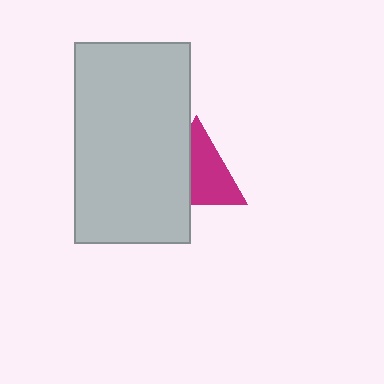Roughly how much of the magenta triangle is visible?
About half of it is visible (roughly 59%).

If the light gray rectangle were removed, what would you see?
You would see the complete magenta triangle.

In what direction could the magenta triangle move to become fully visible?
The magenta triangle could move right. That would shift it out from behind the light gray rectangle entirely.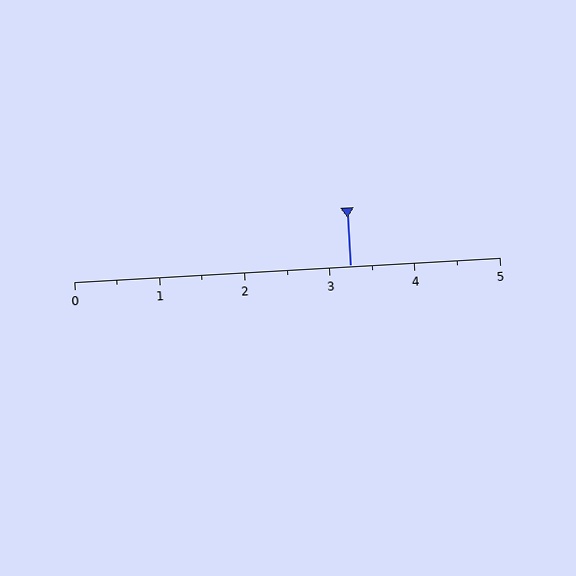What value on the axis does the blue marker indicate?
The marker indicates approximately 3.2.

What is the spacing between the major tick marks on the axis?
The major ticks are spaced 1 apart.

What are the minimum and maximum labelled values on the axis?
The axis runs from 0 to 5.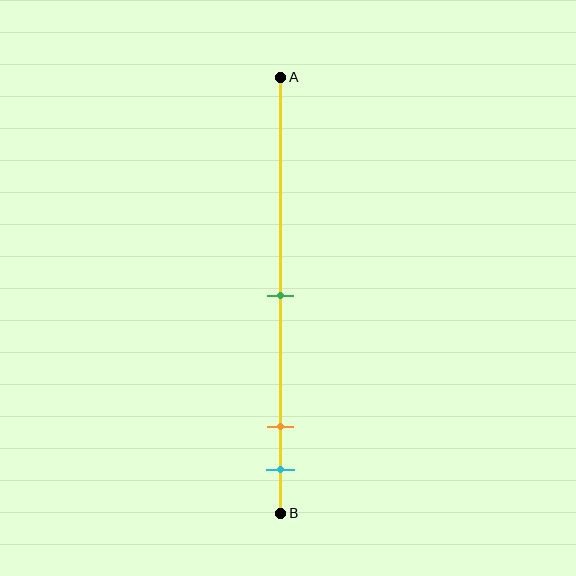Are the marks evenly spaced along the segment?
No, the marks are not evenly spaced.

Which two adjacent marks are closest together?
The orange and cyan marks are the closest adjacent pair.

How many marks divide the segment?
There are 3 marks dividing the segment.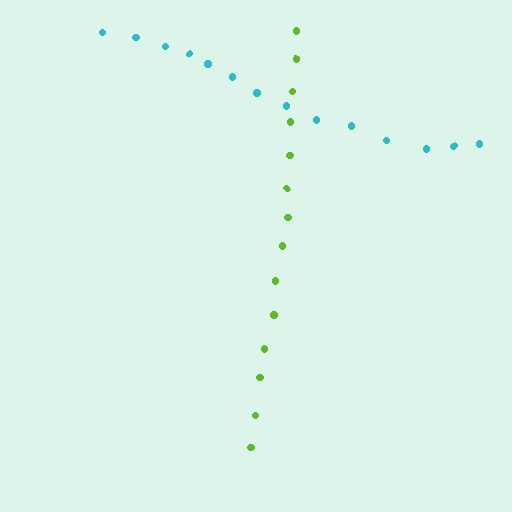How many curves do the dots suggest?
There are 2 distinct paths.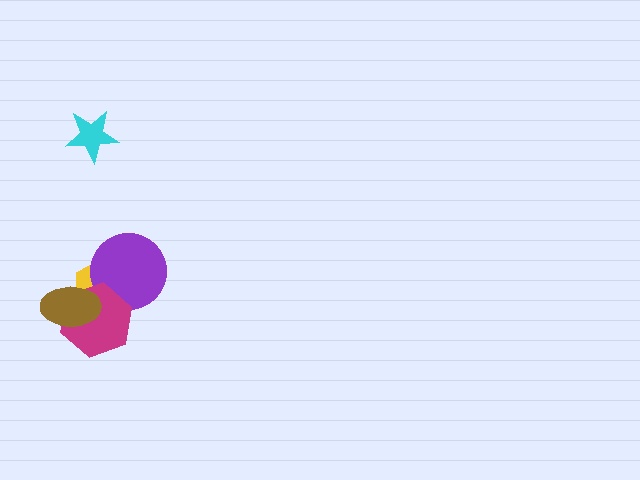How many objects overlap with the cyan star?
0 objects overlap with the cyan star.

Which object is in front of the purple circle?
The magenta hexagon is in front of the purple circle.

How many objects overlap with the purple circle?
2 objects overlap with the purple circle.